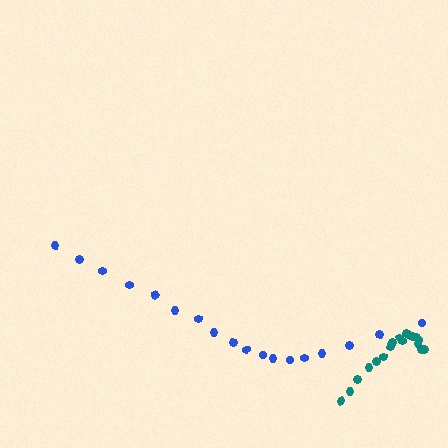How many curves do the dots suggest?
There are 2 distinct paths.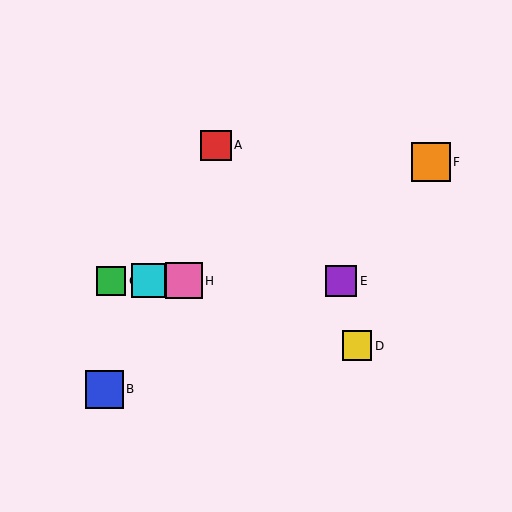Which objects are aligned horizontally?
Objects C, E, G, H are aligned horizontally.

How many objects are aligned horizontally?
4 objects (C, E, G, H) are aligned horizontally.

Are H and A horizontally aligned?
No, H is at y≈281 and A is at y≈145.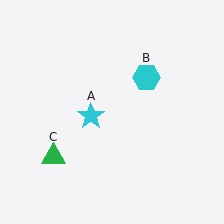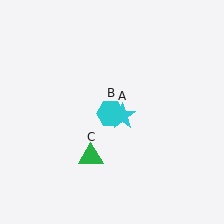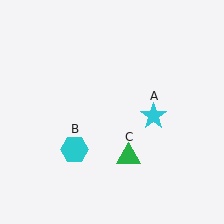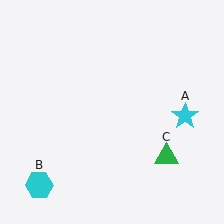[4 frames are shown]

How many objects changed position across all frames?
3 objects changed position: cyan star (object A), cyan hexagon (object B), green triangle (object C).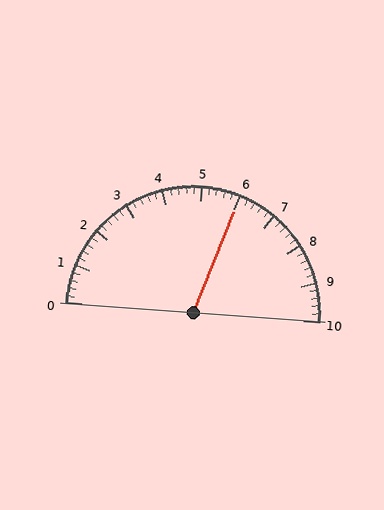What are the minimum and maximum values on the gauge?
The gauge ranges from 0 to 10.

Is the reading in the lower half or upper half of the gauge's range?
The reading is in the upper half of the range (0 to 10).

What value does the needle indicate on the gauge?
The needle indicates approximately 6.0.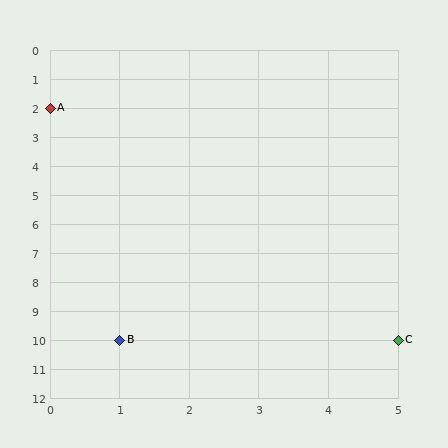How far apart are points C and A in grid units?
Points C and A are 5 columns and 8 rows apart (about 9.4 grid units diagonally).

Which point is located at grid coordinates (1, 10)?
Point B is at (1, 10).